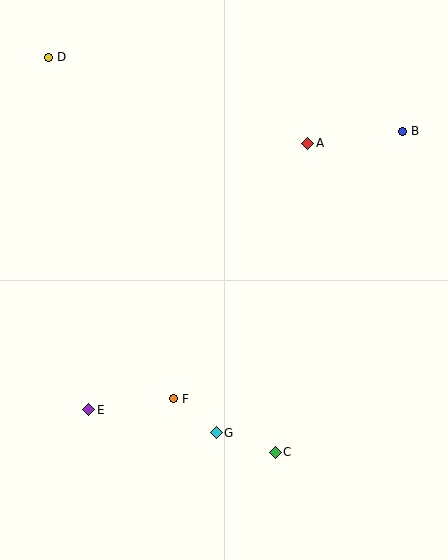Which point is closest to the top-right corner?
Point B is closest to the top-right corner.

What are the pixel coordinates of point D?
Point D is at (49, 57).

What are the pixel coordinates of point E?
Point E is at (89, 410).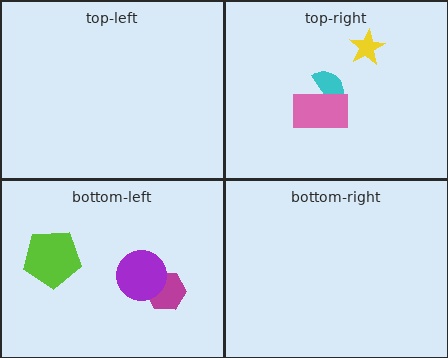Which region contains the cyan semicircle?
The top-right region.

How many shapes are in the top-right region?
3.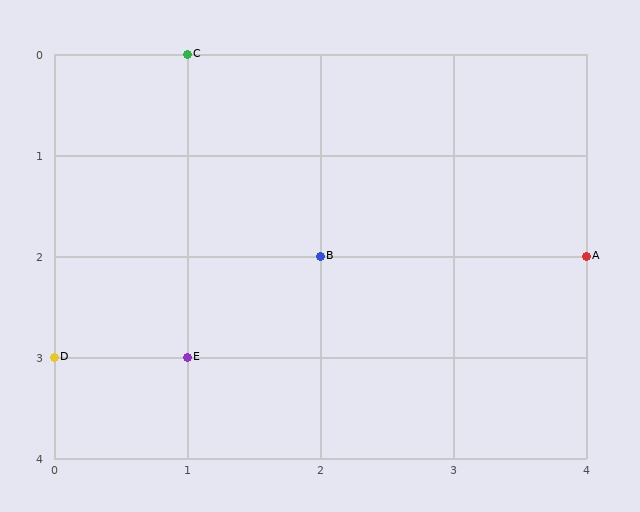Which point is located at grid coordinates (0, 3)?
Point D is at (0, 3).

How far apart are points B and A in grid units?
Points B and A are 2 columns apart.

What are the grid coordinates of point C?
Point C is at grid coordinates (1, 0).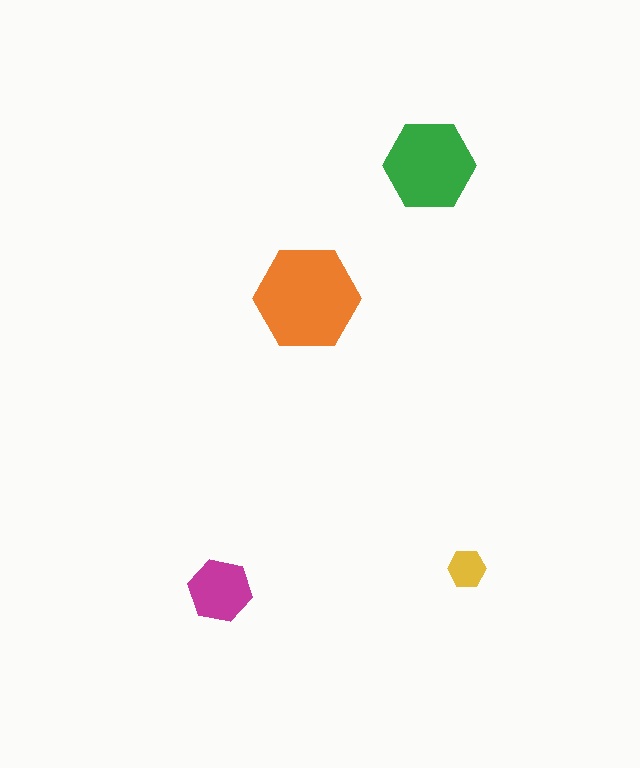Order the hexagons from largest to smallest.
the orange one, the green one, the magenta one, the yellow one.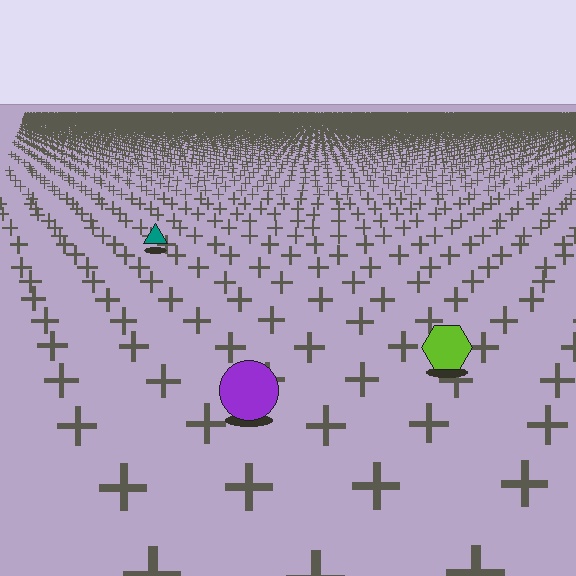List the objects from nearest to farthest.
From nearest to farthest: the purple circle, the lime hexagon, the teal triangle.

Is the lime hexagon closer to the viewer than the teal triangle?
Yes. The lime hexagon is closer — you can tell from the texture gradient: the ground texture is coarser near it.